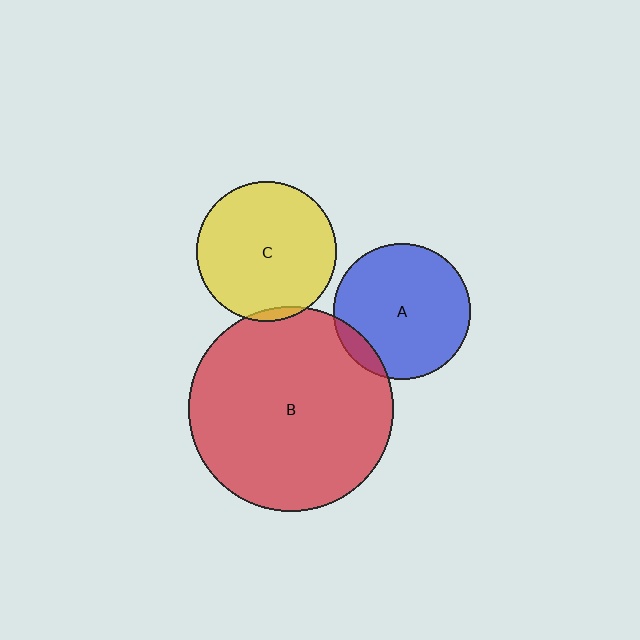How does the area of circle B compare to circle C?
Approximately 2.2 times.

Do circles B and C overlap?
Yes.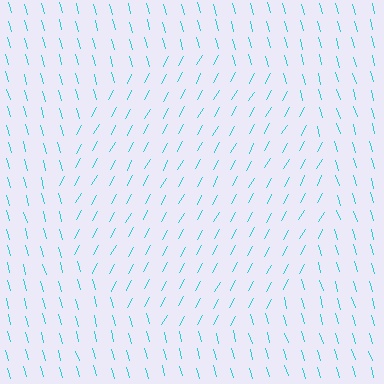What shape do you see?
I see a circle.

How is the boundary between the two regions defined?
The boundary is defined purely by a change in line orientation (approximately 45 degrees difference). All lines are the same color and thickness.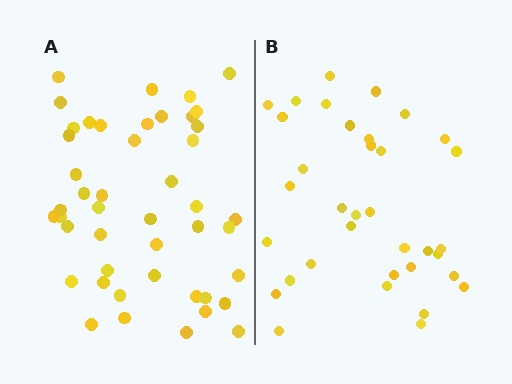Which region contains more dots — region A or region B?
Region A (the left region) has more dots.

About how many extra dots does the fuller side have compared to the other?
Region A has roughly 12 or so more dots than region B.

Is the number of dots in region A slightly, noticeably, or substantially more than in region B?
Region A has noticeably more, but not dramatically so. The ratio is roughly 1.3 to 1.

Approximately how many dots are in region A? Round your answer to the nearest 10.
About 50 dots. (The exact count is 46, which rounds to 50.)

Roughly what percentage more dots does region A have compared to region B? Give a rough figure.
About 30% more.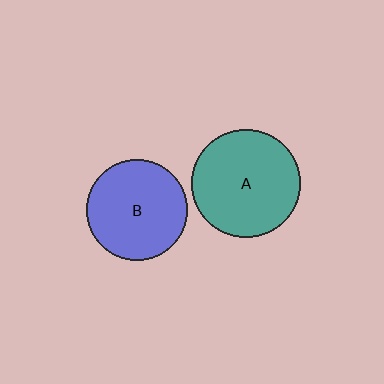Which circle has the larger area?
Circle A (teal).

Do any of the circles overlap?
No, none of the circles overlap.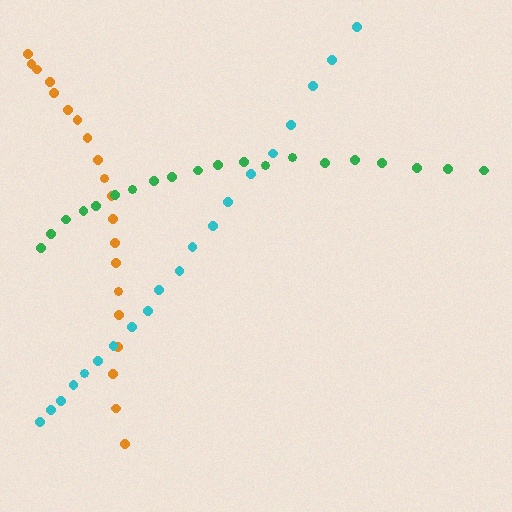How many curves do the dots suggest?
There are 3 distinct paths.